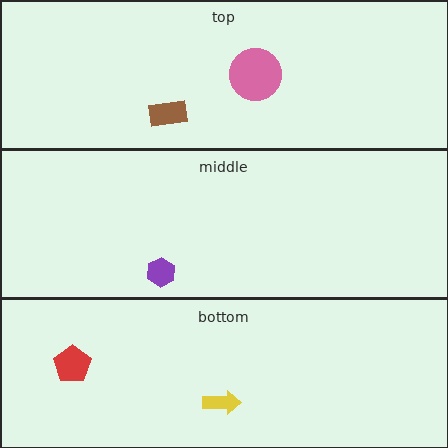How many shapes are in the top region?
2.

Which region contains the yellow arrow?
The bottom region.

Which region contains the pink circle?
The top region.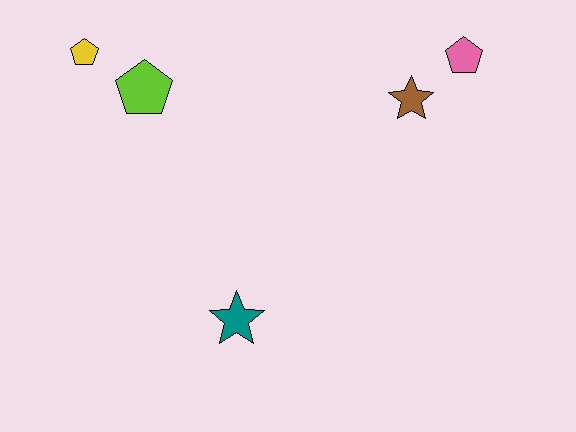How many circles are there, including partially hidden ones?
There are no circles.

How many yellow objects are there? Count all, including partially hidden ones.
There is 1 yellow object.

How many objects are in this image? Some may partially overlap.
There are 5 objects.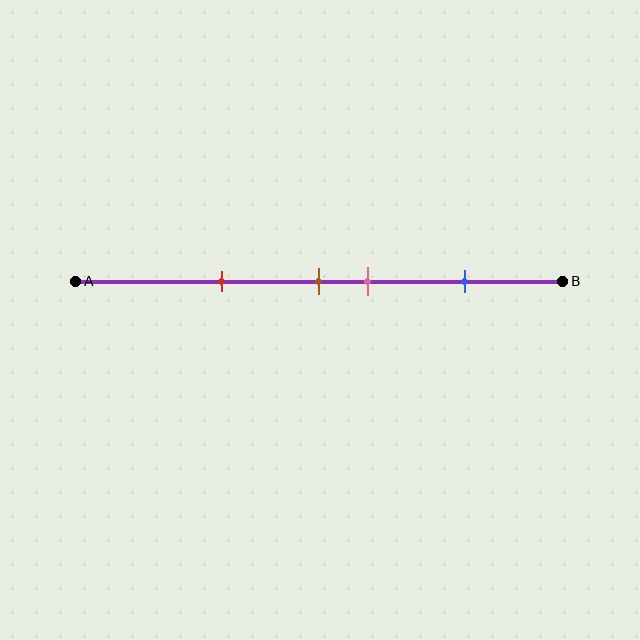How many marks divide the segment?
There are 4 marks dividing the segment.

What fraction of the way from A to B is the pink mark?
The pink mark is approximately 60% (0.6) of the way from A to B.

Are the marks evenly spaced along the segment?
No, the marks are not evenly spaced.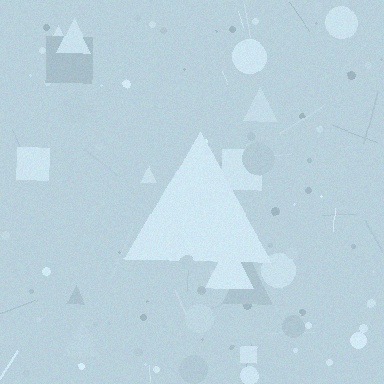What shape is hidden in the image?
A triangle is hidden in the image.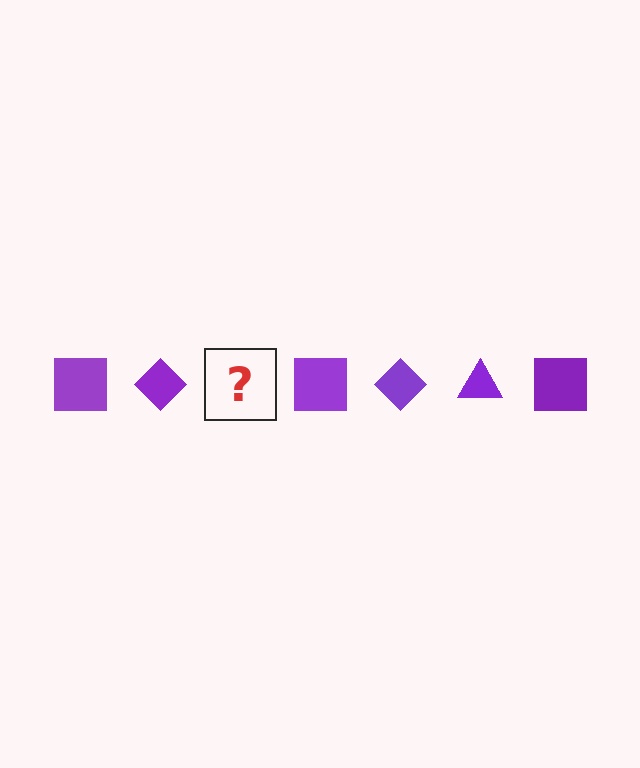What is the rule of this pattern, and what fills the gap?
The rule is that the pattern cycles through square, diamond, triangle shapes in purple. The gap should be filled with a purple triangle.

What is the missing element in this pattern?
The missing element is a purple triangle.